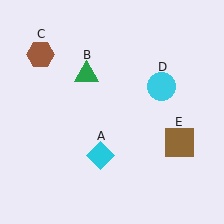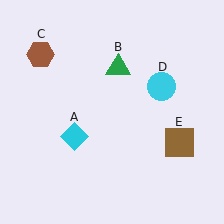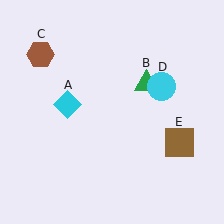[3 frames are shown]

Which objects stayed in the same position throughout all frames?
Brown hexagon (object C) and cyan circle (object D) and brown square (object E) remained stationary.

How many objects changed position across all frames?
2 objects changed position: cyan diamond (object A), green triangle (object B).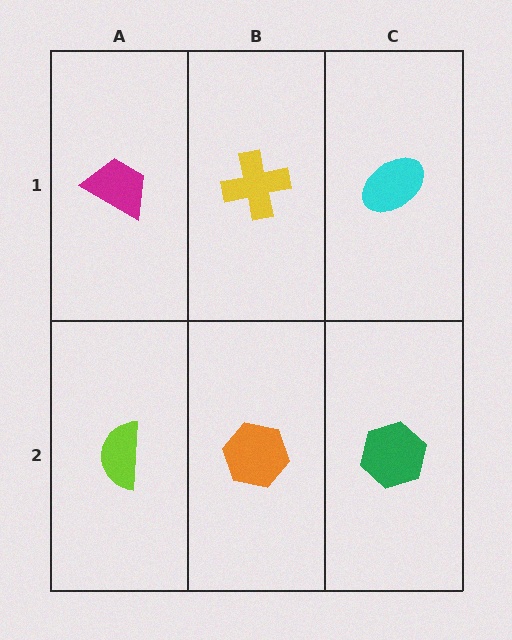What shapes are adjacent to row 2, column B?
A yellow cross (row 1, column B), a lime semicircle (row 2, column A), a green hexagon (row 2, column C).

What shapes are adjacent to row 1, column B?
An orange hexagon (row 2, column B), a magenta trapezoid (row 1, column A), a cyan ellipse (row 1, column C).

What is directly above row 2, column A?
A magenta trapezoid.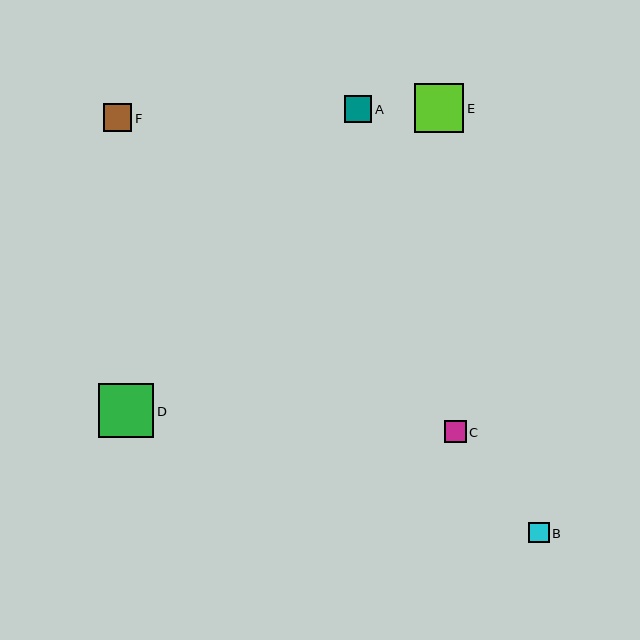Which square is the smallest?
Square B is the smallest with a size of approximately 20 pixels.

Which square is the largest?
Square D is the largest with a size of approximately 55 pixels.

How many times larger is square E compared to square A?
Square E is approximately 1.9 times the size of square A.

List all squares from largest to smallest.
From largest to smallest: D, E, F, A, C, B.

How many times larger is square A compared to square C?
Square A is approximately 1.2 times the size of square C.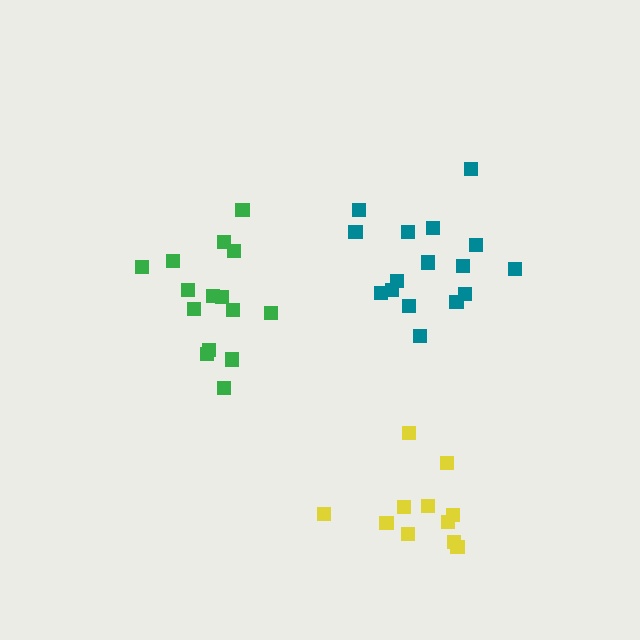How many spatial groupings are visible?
There are 3 spatial groupings.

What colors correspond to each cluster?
The clusters are colored: teal, green, yellow.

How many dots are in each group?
Group 1: 16 dots, Group 2: 15 dots, Group 3: 11 dots (42 total).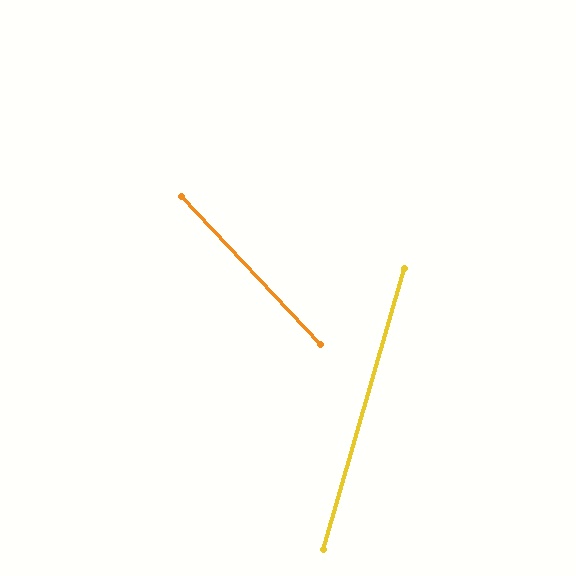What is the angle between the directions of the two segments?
Approximately 59 degrees.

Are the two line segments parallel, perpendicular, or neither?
Neither parallel nor perpendicular — they differ by about 59°.